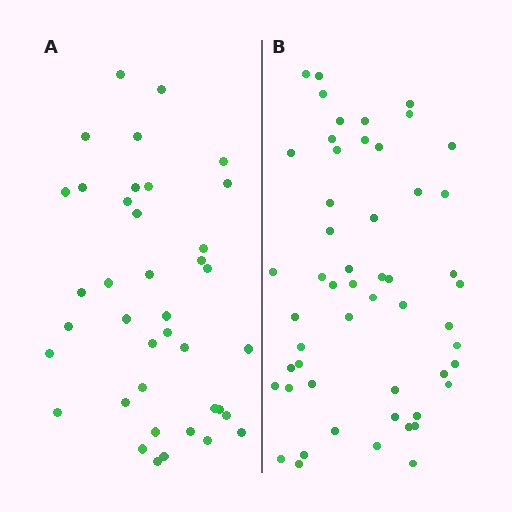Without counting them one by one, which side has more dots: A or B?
Region B (the right region) has more dots.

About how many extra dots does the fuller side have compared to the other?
Region B has approximately 15 more dots than region A.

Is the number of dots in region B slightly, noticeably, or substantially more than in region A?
Region B has noticeably more, but not dramatically so. The ratio is roughly 1.4 to 1.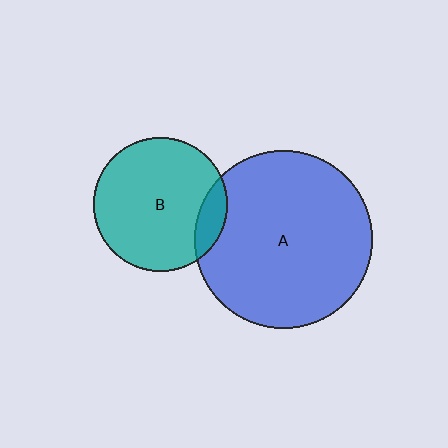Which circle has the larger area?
Circle A (blue).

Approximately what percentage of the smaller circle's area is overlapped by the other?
Approximately 10%.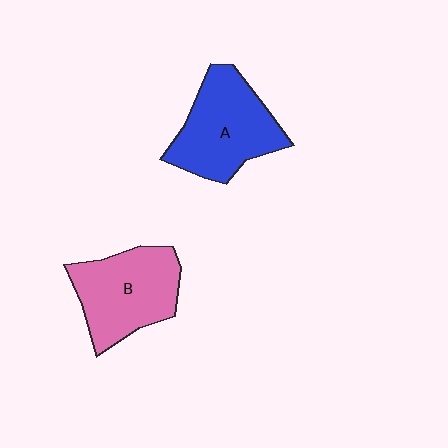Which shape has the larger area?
Shape A (blue).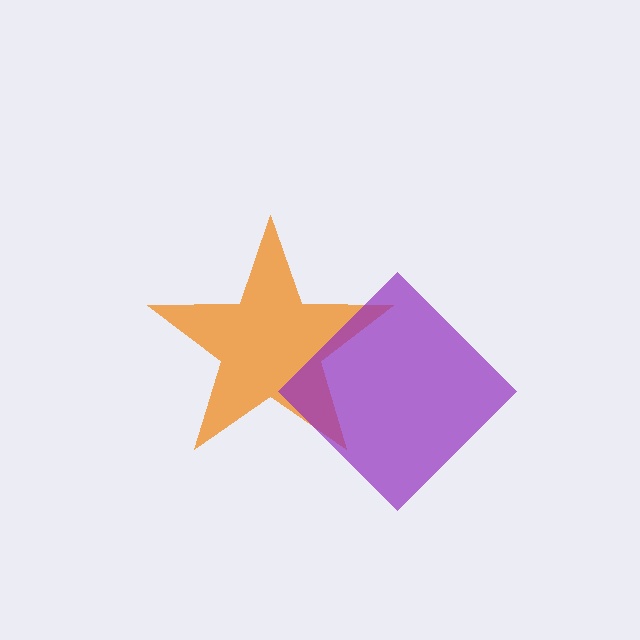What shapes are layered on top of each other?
The layered shapes are: an orange star, a purple diamond.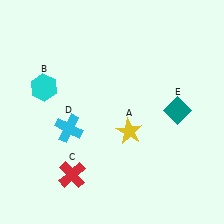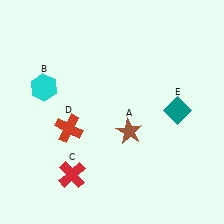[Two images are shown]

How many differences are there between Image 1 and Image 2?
There are 2 differences between the two images.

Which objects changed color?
A changed from yellow to brown. D changed from cyan to red.